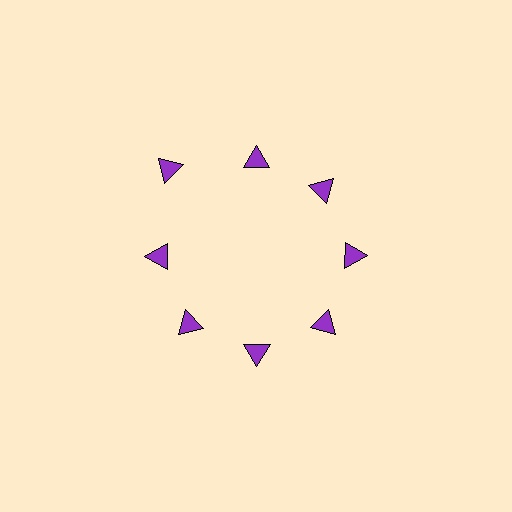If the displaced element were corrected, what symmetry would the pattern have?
It would have 8-fold rotational symmetry — the pattern would map onto itself every 45 degrees.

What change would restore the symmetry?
The symmetry would be restored by moving it inward, back onto the ring so that all 8 triangles sit at equal angles and equal distance from the center.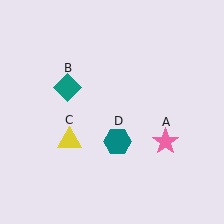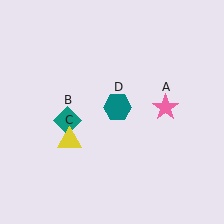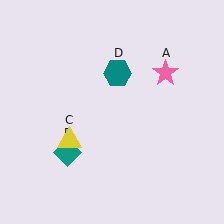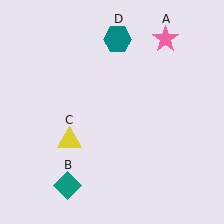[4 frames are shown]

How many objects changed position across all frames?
3 objects changed position: pink star (object A), teal diamond (object B), teal hexagon (object D).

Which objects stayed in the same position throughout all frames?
Yellow triangle (object C) remained stationary.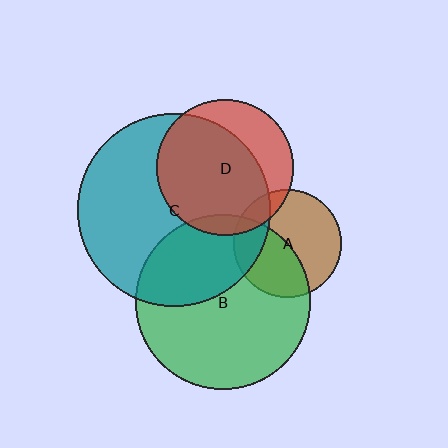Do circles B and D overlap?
Yes.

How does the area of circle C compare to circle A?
Approximately 3.2 times.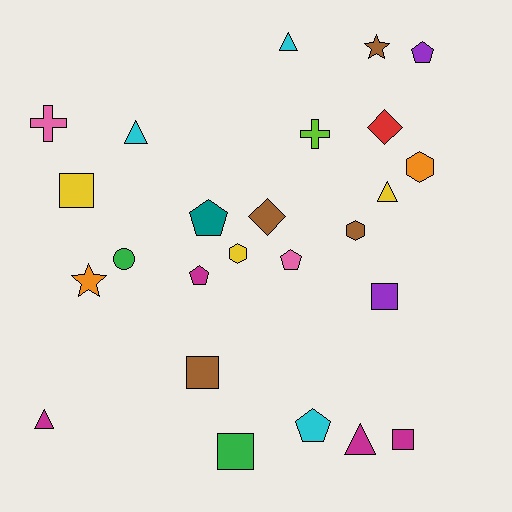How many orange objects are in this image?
There are 2 orange objects.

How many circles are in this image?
There is 1 circle.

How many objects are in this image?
There are 25 objects.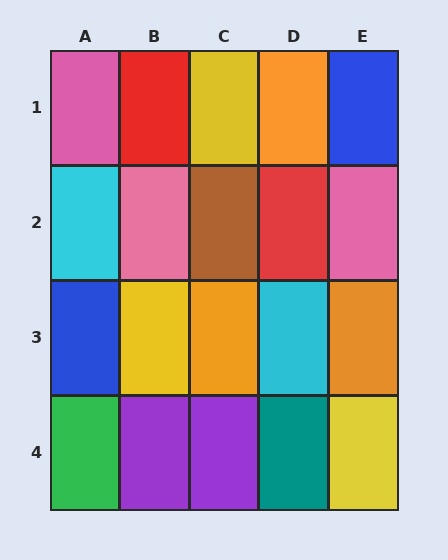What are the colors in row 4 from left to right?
Green, purple, purple, teal, yellow.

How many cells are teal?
1 cell is teal.